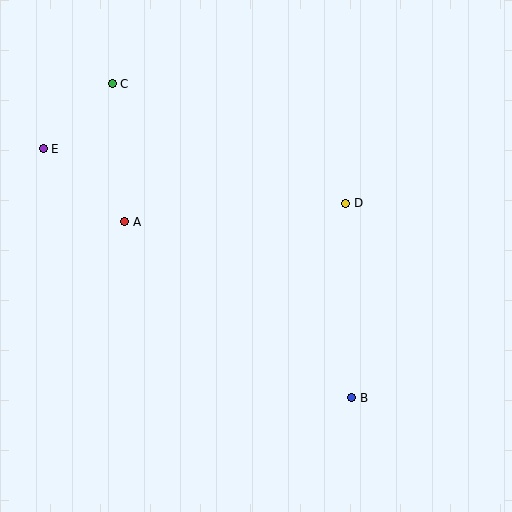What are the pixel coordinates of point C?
Point C is at (112, 84).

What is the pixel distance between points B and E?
The distance between B and E is 397 pixels.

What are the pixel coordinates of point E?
Point E is at (43, 149).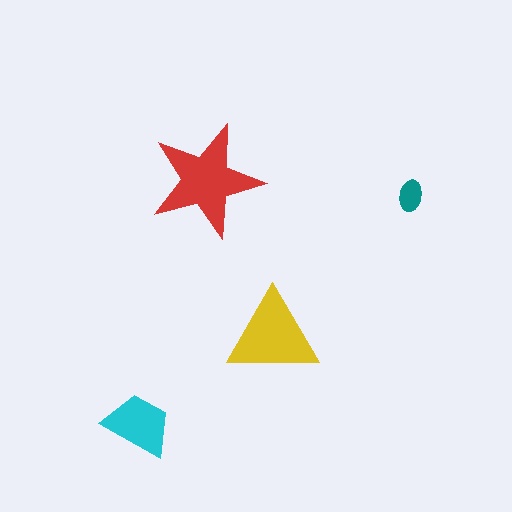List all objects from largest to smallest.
The red star, the yellow triangle, the cyan trapezoid, the teal ellipse.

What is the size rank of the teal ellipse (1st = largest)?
4th.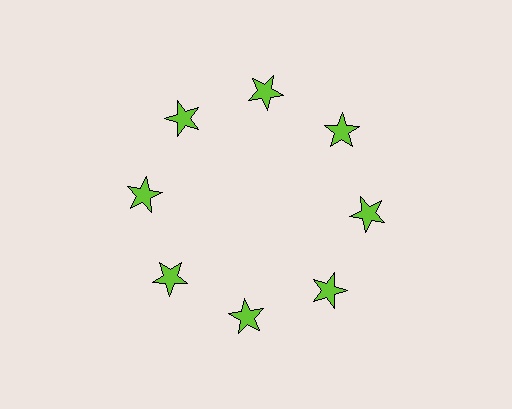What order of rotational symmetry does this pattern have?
This pattern has 8-fold rotational symmetry.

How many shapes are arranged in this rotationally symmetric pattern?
There are 8 shapes, arranged in 8 groups of 1.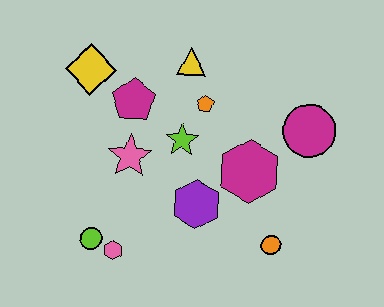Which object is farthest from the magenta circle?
The lime circle is farthest from the magenta circle.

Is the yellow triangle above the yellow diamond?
Yes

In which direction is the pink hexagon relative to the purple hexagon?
The pink hexagon is to the left of the purple hexagon.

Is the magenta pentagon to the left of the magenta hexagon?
Yes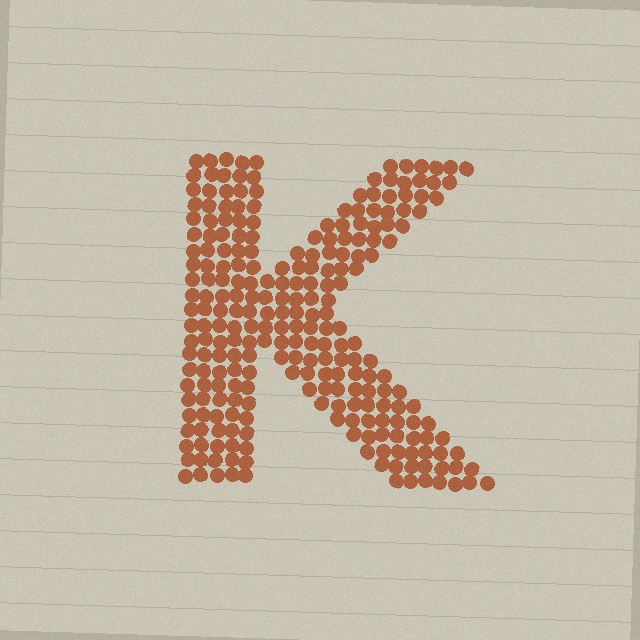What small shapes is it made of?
It is made of small circles.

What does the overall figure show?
The overall figure shows the letter K.